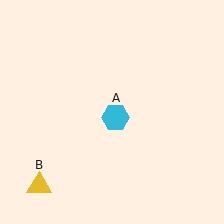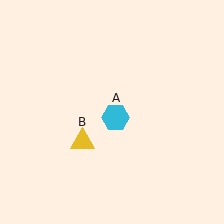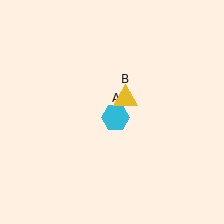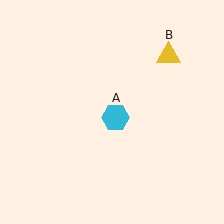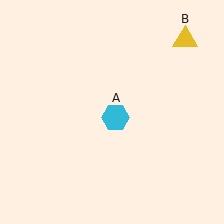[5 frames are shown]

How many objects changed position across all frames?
1 object changed position: yellow triangle (object B).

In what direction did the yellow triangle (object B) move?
The yellow triangle (object B) moved up and to the right.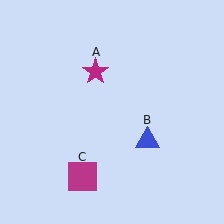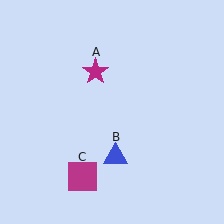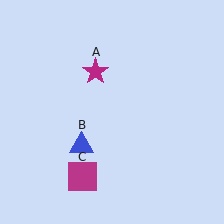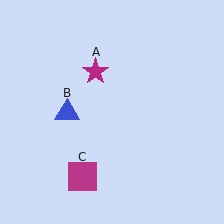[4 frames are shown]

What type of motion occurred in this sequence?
The blue triangle (object B) rotated clockwise around the center of the scene.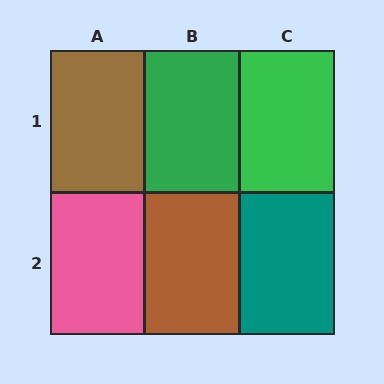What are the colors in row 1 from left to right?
Brown, green, green.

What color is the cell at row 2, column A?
Pink.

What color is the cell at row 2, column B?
Brown.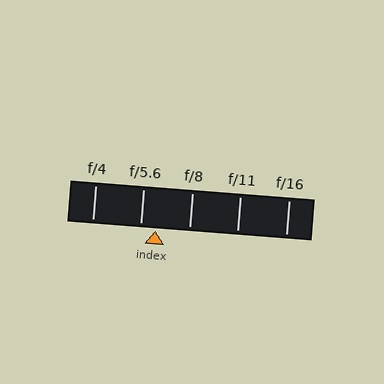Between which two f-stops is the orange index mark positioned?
The index mark is between f/5.6 and f/8.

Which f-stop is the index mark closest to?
The index mark is closest to f/5.6.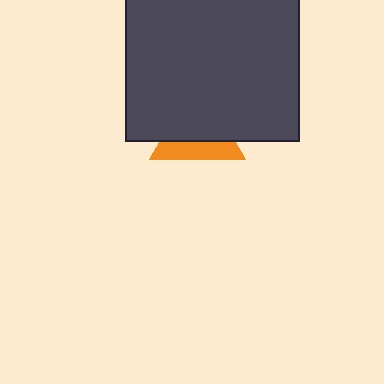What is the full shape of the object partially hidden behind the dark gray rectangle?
The partially hidden object is an orange triangle.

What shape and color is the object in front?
The object in front is a dark gray rectangle.